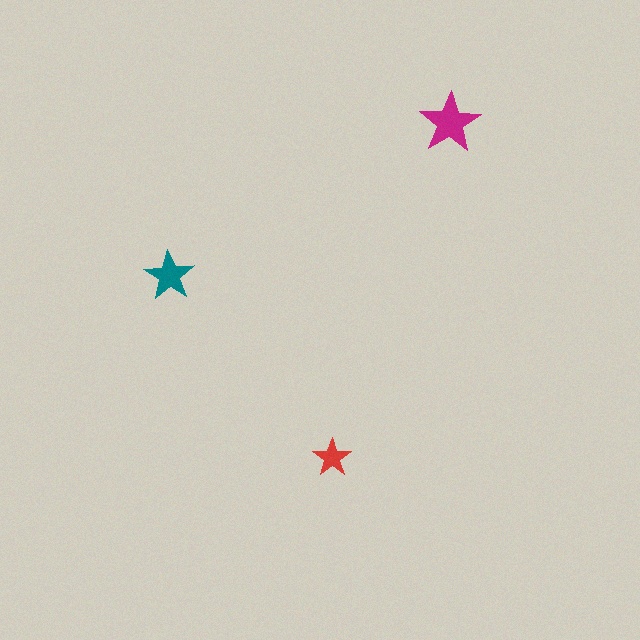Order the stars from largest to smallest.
the magenta one, the teal one, the red one.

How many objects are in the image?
There are 3 objects in the image.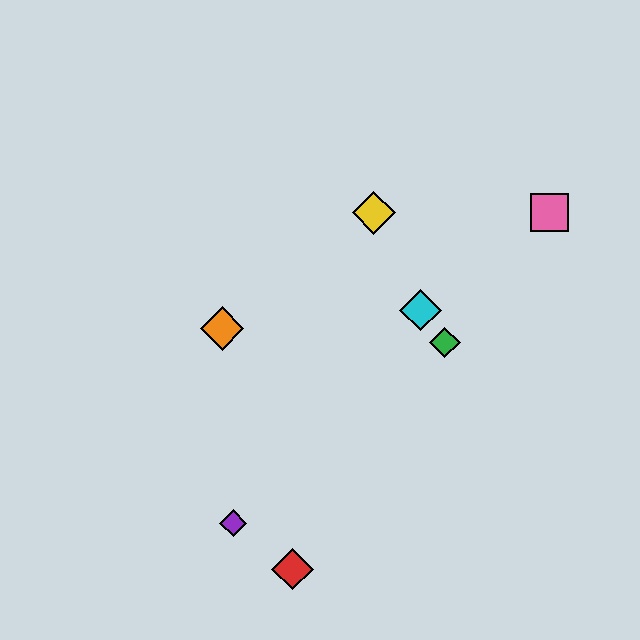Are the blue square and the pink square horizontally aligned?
Yes, both are at y≈213.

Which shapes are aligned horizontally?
The blue square, the yellow diamond, the pink square are aligned horizontally.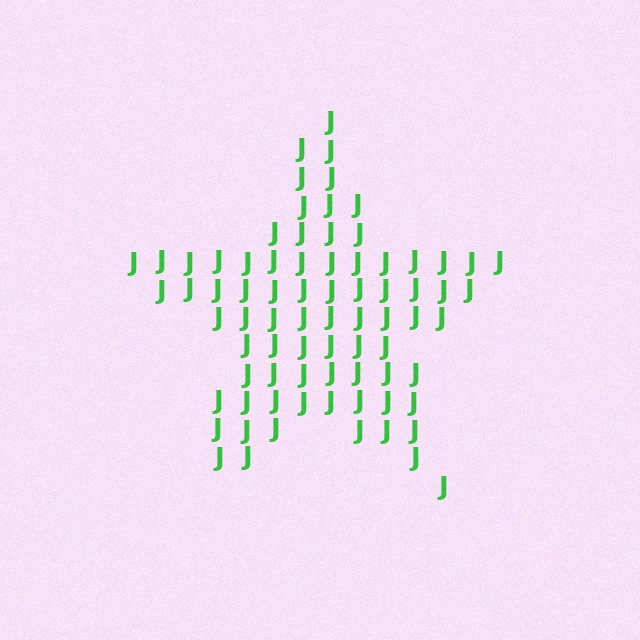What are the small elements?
The small elements are letter J's.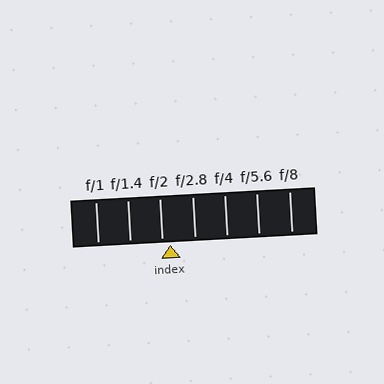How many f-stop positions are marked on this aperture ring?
There are 7 f-stop positions marked.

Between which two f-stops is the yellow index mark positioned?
The index mark is between f/2 and f/2.8.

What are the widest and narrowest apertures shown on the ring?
The widest aperture shown is f/1 and the narrowest is f/8.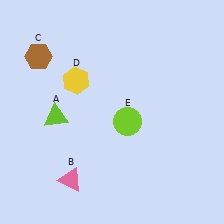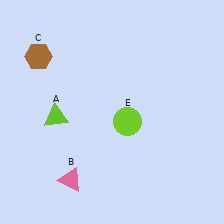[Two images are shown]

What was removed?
The yellow hexagon (D) was removed in Image 2.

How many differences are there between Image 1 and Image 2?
There is 1 difference between the two images.